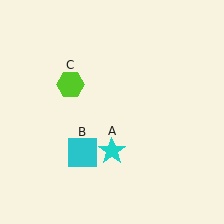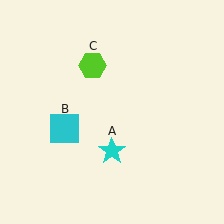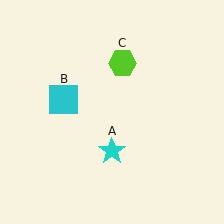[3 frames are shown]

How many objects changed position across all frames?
2 objects changed position: cyan square (object B), lime hexagon (object C).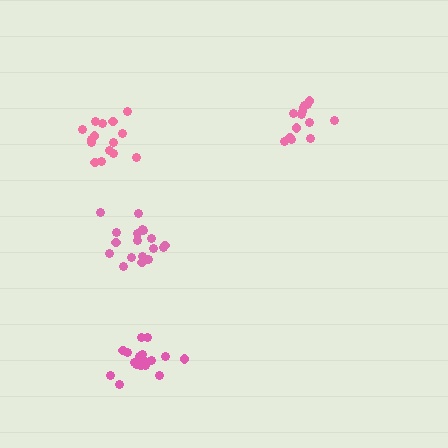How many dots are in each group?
Group 1: 15 dots, Group 2: 18 dots, Group 3: 18 dots, Group 4: 14 dots (65 total).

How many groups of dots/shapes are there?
There are 4 groups.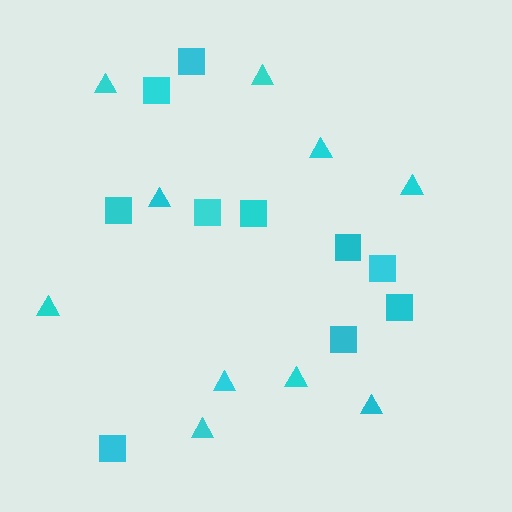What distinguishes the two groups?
There are 2 groups: one group of squares (10) and one group of triangles (10).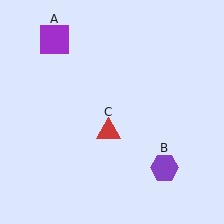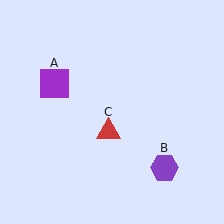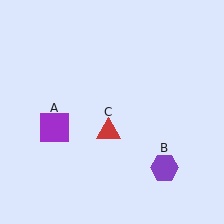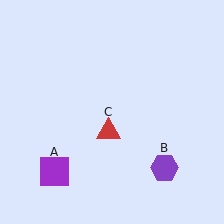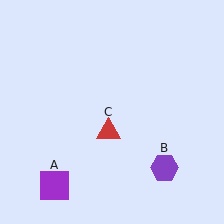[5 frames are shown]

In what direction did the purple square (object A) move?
The purple square (object A) moved down.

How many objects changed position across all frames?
1 object changed position: purple square (object A).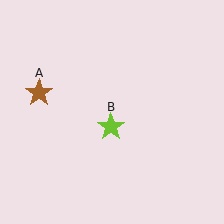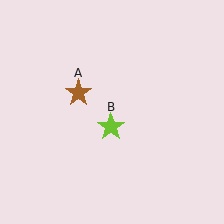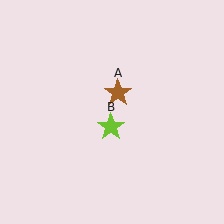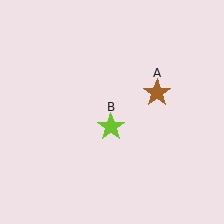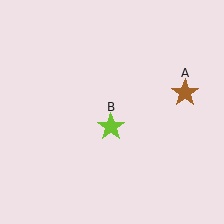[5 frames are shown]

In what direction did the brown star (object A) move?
The brown star (object A) moved right.